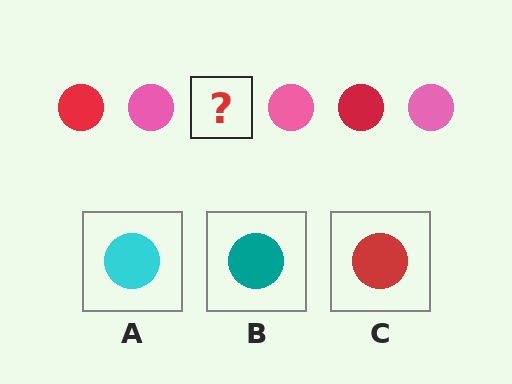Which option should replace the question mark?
Option C.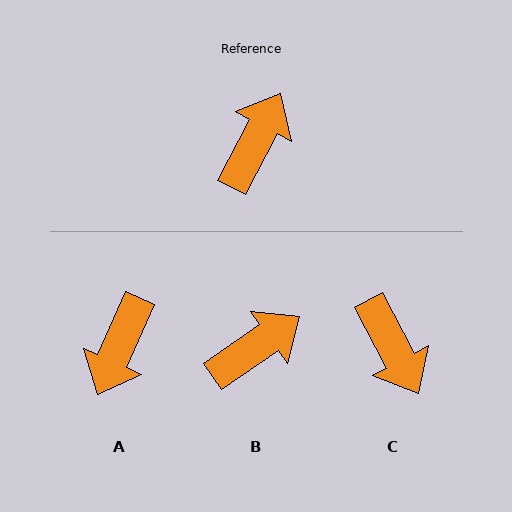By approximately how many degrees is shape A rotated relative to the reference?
Approximately 176 degrees clockwise.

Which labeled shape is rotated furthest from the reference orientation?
A, about 176 degrees away.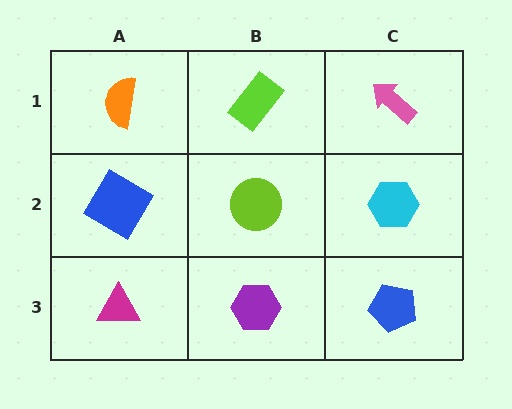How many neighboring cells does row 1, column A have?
2.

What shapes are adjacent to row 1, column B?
A lime circle (row 2, column B), an orange semicircle (row 1, column A), a pink arrow (row 1, column C).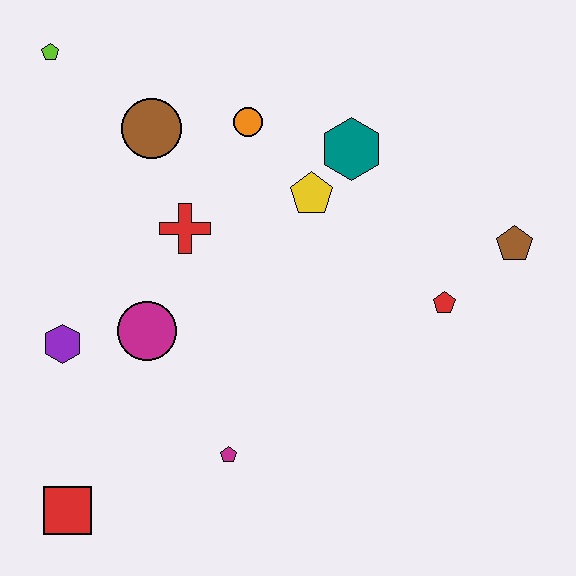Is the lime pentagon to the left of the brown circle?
Yes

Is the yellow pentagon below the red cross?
No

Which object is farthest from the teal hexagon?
The red square is farthest from the teal hexagon.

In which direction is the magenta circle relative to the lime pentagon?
The magenta circle is below the lime pentagon.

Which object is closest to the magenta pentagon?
The magenta circle is closest to the magenta pentagon.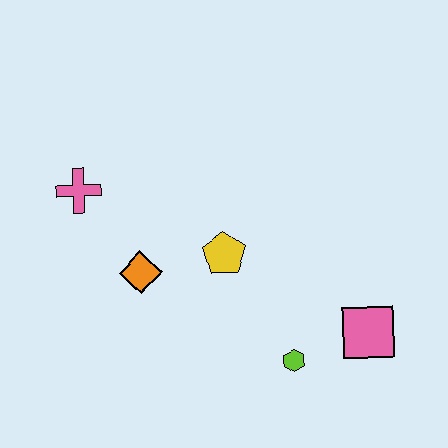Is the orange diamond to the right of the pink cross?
Yes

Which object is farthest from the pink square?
The pink cross is farthest from the pink square.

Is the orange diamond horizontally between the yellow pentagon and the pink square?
No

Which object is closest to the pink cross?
The orange diamond is closest to the pink cross.